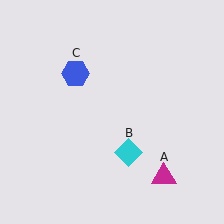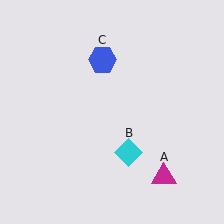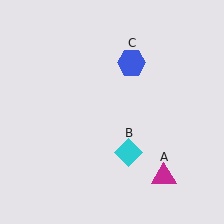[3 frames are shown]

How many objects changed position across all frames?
1 object changed position: blue hexagon (object C).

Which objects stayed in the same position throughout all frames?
Magenta triangle (object A) and cyan diamond (object B) remained stationary.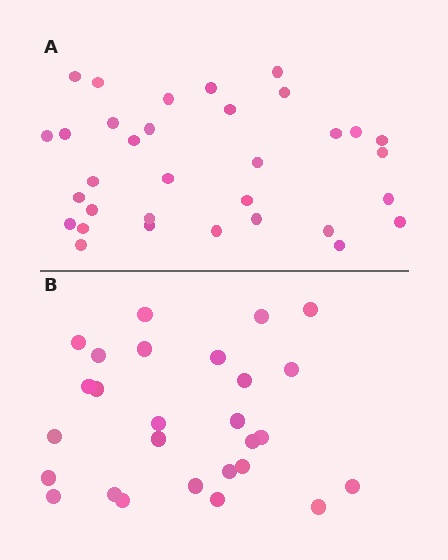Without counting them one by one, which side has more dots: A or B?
Region A (the top region) has more dots.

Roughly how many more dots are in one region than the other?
Region A has about 6 more dots than region B.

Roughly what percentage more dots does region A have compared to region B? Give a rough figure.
About 20% more.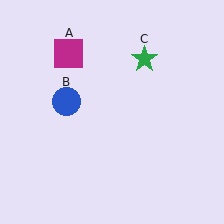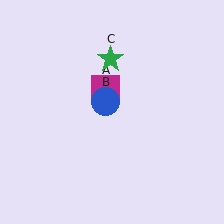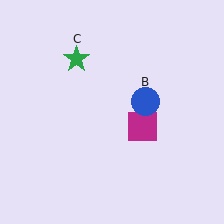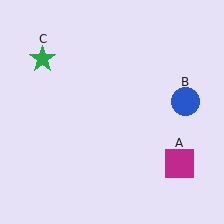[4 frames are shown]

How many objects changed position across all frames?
3 objects changed position: magenta square (object A), blue circle (object B), green star (object C).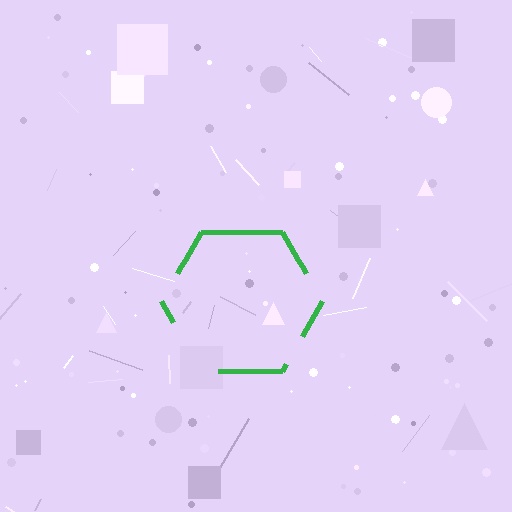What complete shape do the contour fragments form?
The contour fragments form a hexagon.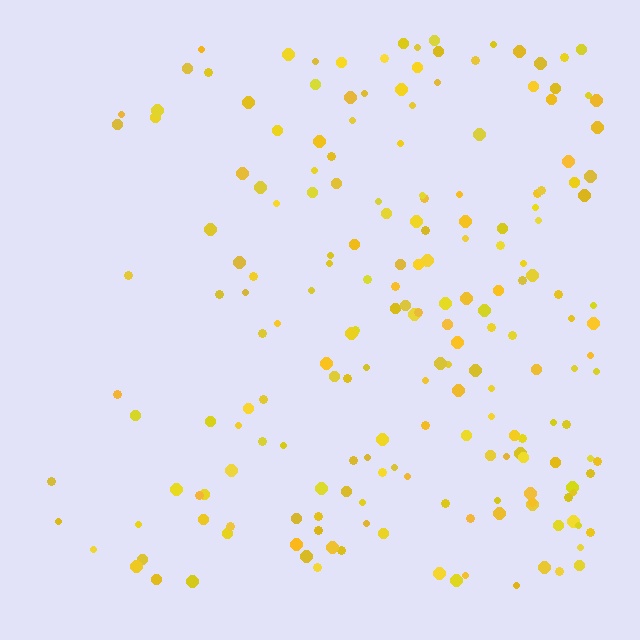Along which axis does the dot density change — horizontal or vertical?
Horizontal.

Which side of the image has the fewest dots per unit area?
The left.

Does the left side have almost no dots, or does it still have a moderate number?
Still a moderate number, just noticeably fewer than the right.